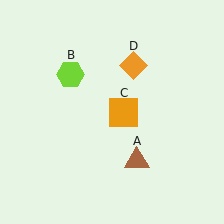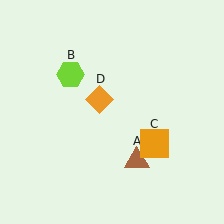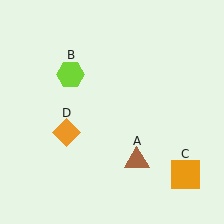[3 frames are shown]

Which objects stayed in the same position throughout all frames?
Brown triangle (object A) and lime hexagon (object B) remained stationary.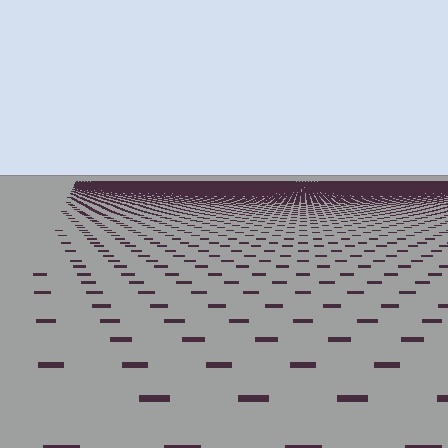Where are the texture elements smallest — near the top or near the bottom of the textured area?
Near the top.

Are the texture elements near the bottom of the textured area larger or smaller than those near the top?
Larger. Near the bottom, elements are closer to the viewer and appear at a bigger on-screen size.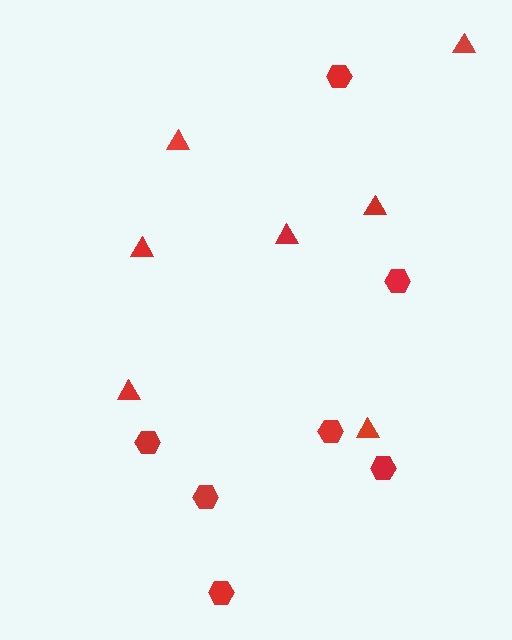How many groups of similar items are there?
There are 2 groups: one group of triangles (7) and one group of hexagons (7).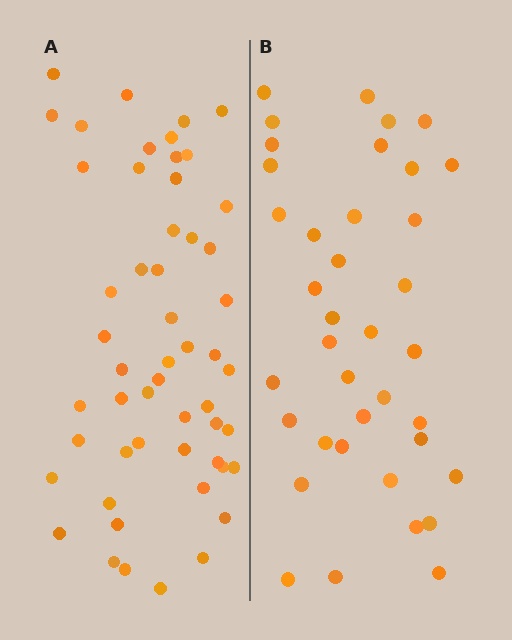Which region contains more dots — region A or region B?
Region A (the left region) has more dots.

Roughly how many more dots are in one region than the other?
Region A has approximately 15 more dots than region B.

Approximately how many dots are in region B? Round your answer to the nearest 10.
About 40 dots. (The exact count is 38, which rounds to 40.)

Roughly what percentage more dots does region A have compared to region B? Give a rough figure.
About 40% more.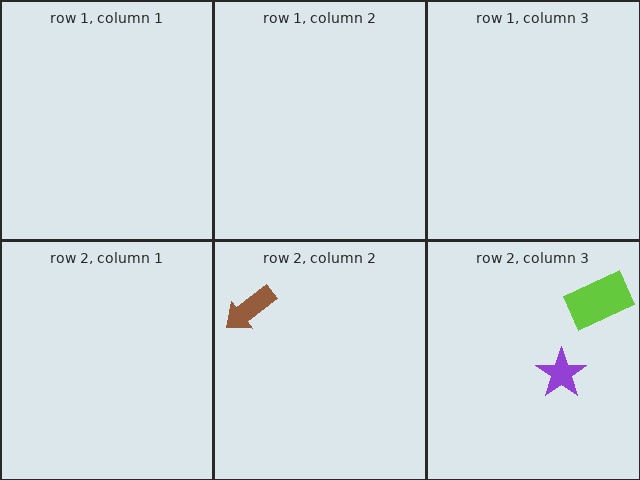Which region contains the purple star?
The row 2, column 3 region.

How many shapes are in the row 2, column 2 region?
1.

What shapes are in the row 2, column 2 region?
The brown arrow.